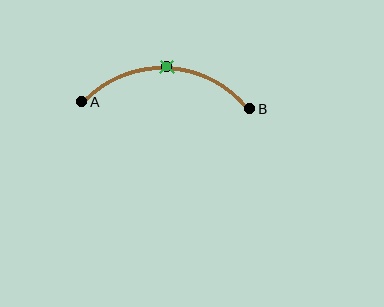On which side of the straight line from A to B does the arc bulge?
The arc bulges above the straight line connecting A and B.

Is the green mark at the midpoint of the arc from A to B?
Yes. The green mark lies on the arc at equal arc-length from both A and B — it is the arc midpoint.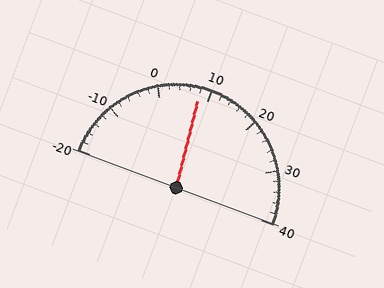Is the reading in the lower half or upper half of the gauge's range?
The reading is in the lower half of the range (-20 to 40).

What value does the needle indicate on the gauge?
The needle indicates approximately 8.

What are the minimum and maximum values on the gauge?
The gauge ranges from -20 to 40.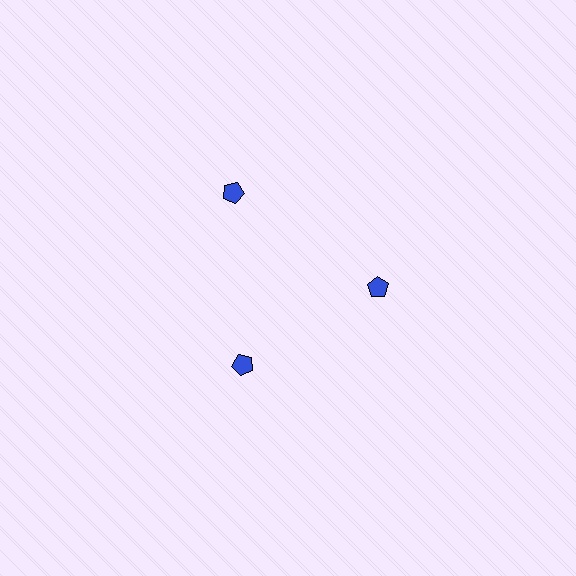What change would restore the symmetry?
The symmetry would be restored by moving it inward, back onto the ring so that all 3 pentagons sit at equal angles and equal distance from the center.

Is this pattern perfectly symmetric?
No. The 3 blue pentagons are arranged in a ring, but one element near the 11 o'clock position is pushed outward from the center, breaking the 3-fold rotational symmetry.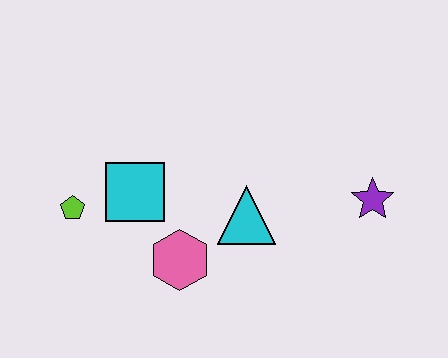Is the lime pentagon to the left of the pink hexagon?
Yes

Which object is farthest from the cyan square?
The purple star is farthest from the cyan square.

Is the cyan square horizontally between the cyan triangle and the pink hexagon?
No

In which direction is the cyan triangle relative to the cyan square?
The cyan triangle is to the right of the cyan square.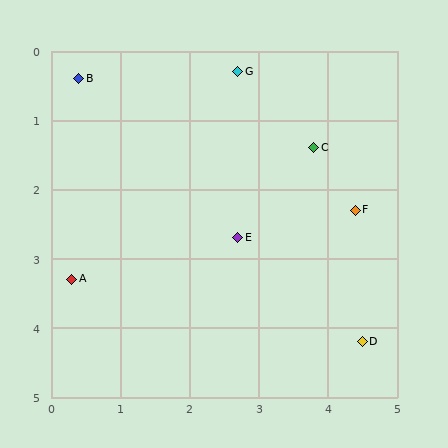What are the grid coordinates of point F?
Point F is at approximately (4.4, 2.3).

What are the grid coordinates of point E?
Point E is at approximately (2.7, 2.7).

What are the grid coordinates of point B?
Point B is at approximately (0.4, 0.4).